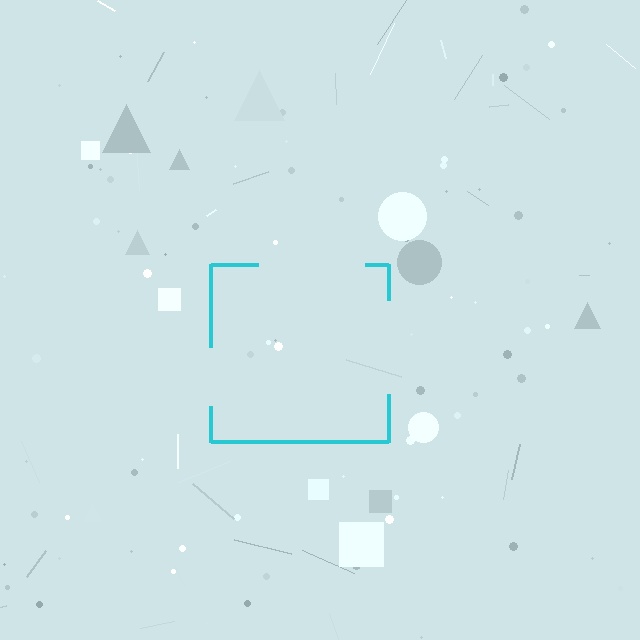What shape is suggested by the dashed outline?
The dashed outline suggests a square.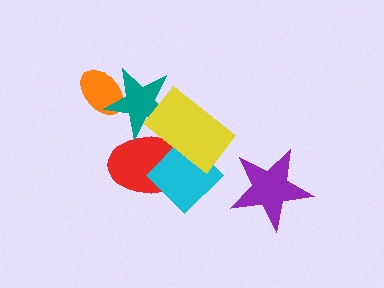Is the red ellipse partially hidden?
Yes, it is partially covered by another shape.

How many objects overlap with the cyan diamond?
2 objects overlap with the cyan diamond.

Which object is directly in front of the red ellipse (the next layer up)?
The cyan diamond is directly in front of the red ellipse.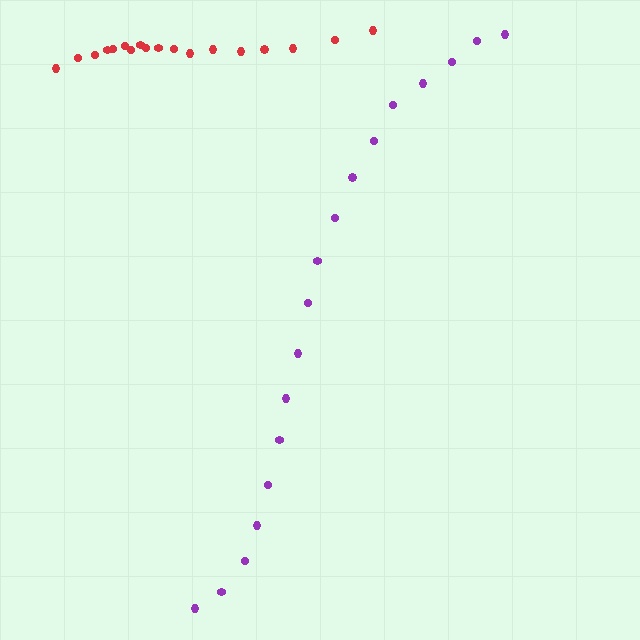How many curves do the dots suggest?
There are 2 distinct paths.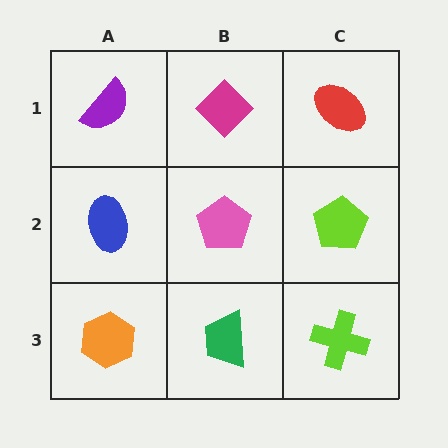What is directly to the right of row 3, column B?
A lime cross.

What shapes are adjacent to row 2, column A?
A purple semicircle (row 1, column A), an orange hexagon (row 3, column A), a pink pentagon (row 2, column B).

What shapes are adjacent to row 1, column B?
A pink pentagon (row 2, column B), a purple semicircle (row 1, column A), a red ellipse (row 1, column C).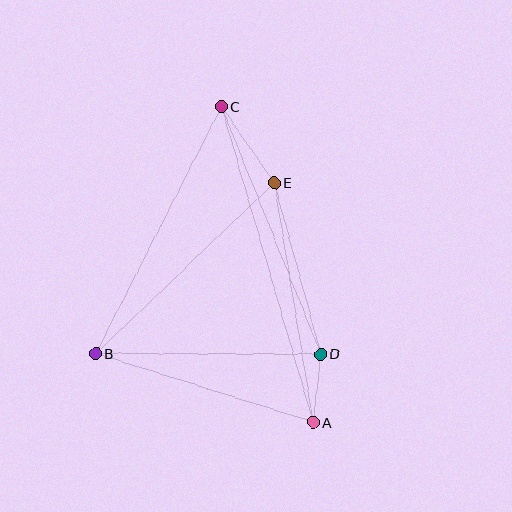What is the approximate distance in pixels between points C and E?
The distance between C and E is approximately 93 pixels.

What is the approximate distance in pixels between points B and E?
The distance between B and E is approximately 247 pixels.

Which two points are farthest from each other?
Points A and C are farthest from each other.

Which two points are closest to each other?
Points A and D are closest to each other.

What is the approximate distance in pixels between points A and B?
The distance between A and B is approximately 228 pixels.